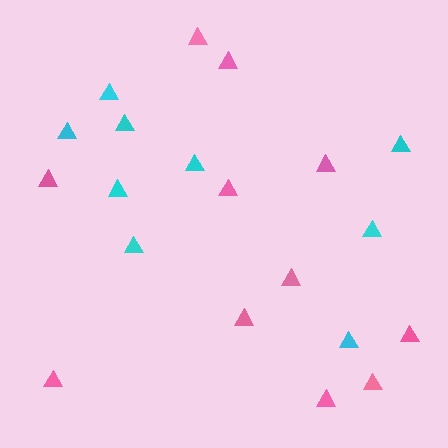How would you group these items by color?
There are 2 groups: one group of cyan triangles (9) and one group of pink triangles (11).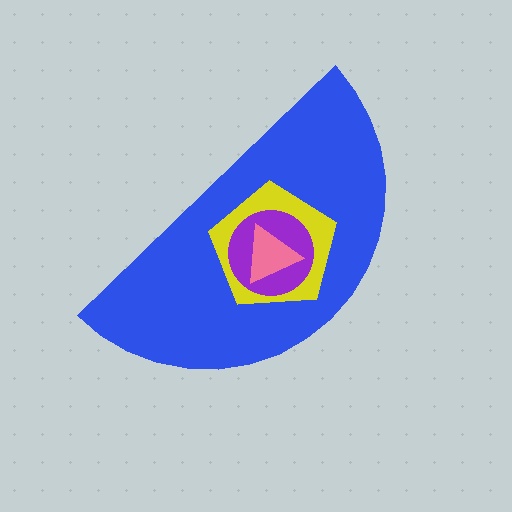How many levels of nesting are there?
4.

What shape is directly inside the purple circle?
The pink triangle.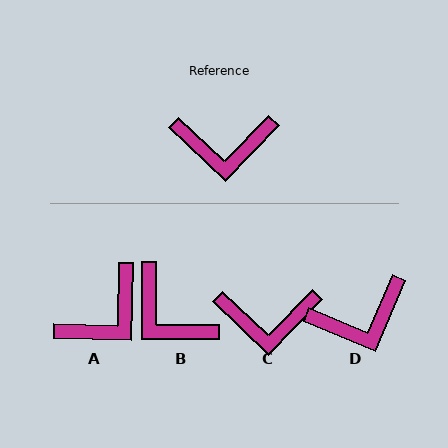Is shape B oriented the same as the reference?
No, it is off by about 46 degrees.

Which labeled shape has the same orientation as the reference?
C.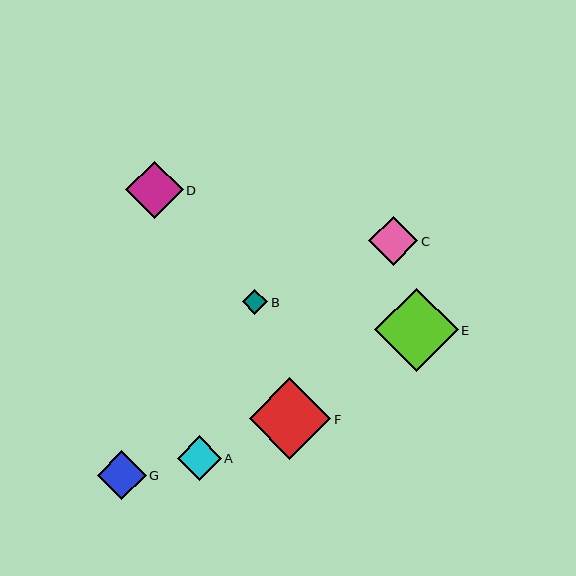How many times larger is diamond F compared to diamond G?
Diamond F is approximately 1.7 times the size of diamond G.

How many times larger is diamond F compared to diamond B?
Diamond F is approximately 3.2 times the size of diamond B.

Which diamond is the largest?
Diamond E is the largest with a size of approximately 83 pixels.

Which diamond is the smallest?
Diamond B is the smallest with a size of approximately 26 pixels.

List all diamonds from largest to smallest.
From largest to smallest: E, F, D, C, G, A, B.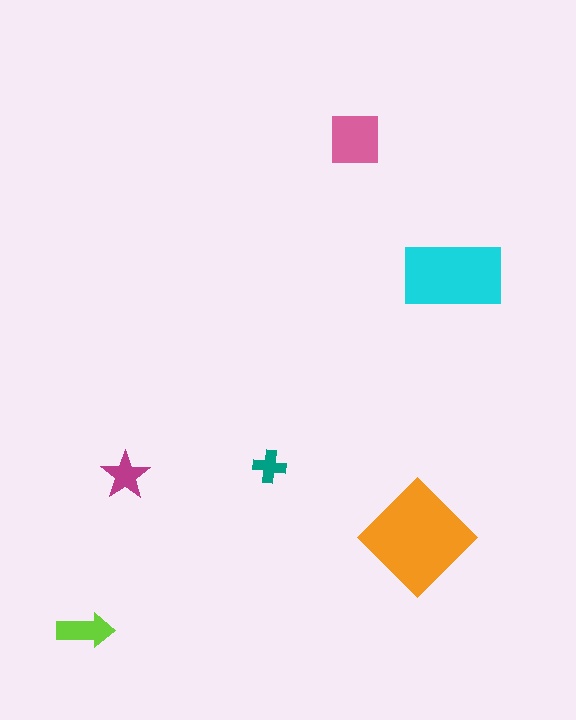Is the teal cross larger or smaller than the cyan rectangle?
Smaller.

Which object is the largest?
The orange diamond.